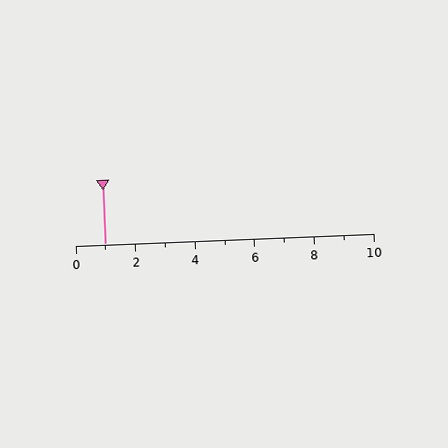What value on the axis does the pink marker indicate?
The marker indicates approximately 1.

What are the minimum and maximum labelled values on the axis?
The axis runs from 0 to 10.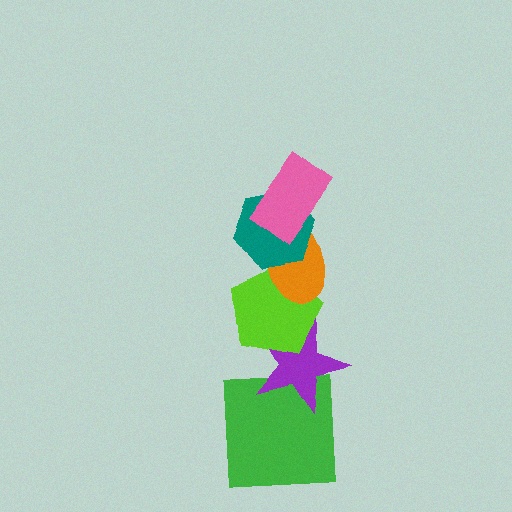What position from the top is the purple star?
The purple star is 5th from the top.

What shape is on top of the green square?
The purple star is on top of the green square.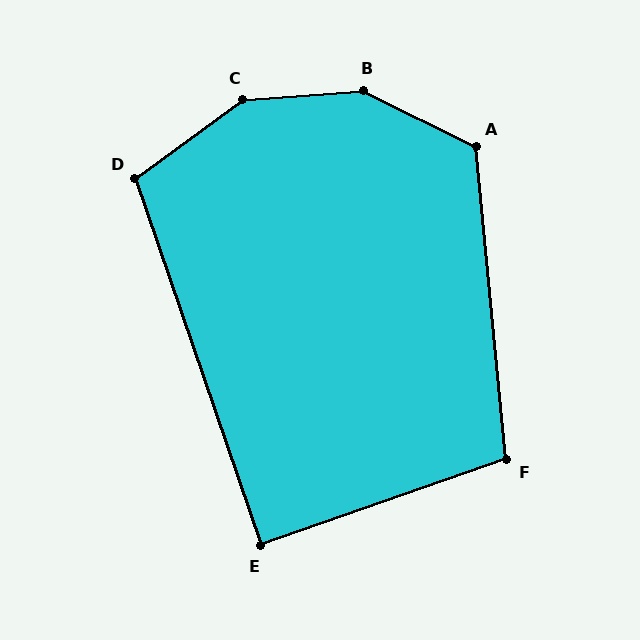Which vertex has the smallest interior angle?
E, at approximately 90 degrees.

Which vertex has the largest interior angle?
B, at approximately 149 degrees.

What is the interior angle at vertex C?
Approximately 148 degrees (obtuse).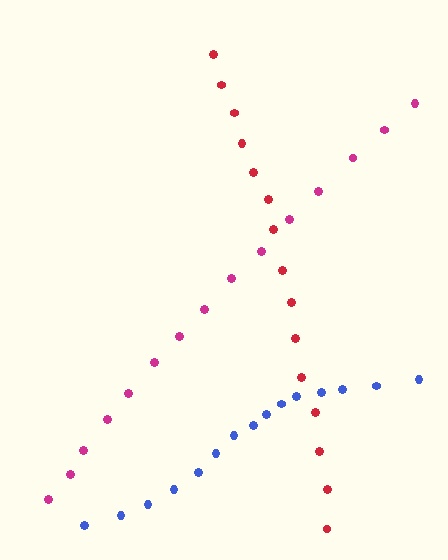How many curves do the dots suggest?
There are 3 distinct paths.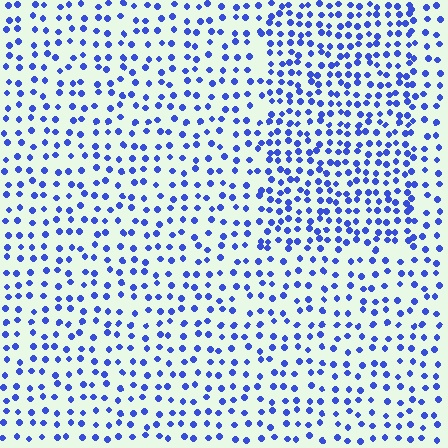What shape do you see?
I see a rectangle.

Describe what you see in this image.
The image contains small blue elements arranged at two different densities. A rectangle-shaped region is visible where the elements are more densely packed than the surrounding area.